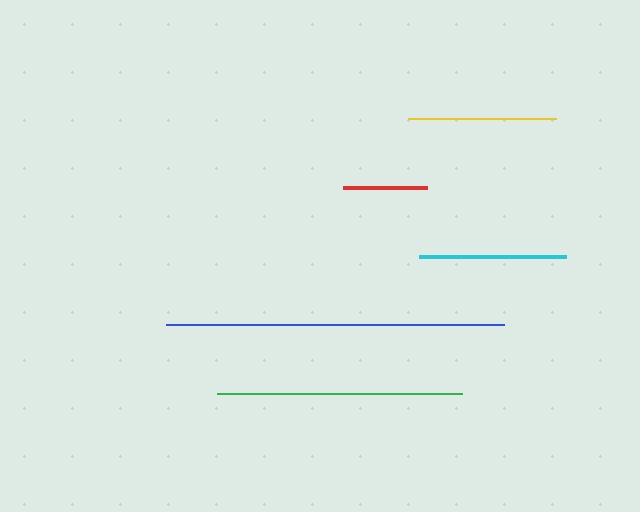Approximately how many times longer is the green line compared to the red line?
The green line is approximately 2.9 times the length of the red line.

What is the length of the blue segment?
The blue segment is approximately 338 pixels long.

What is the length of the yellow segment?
The yellow segment is approximately 149 pixels long.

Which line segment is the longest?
The blue line is the longest at approximately 338 pixels.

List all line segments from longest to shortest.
From longest to shortest: blue, green, yellow, cyan, red.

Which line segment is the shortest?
The red line is the shortest at approximately 85 pixels.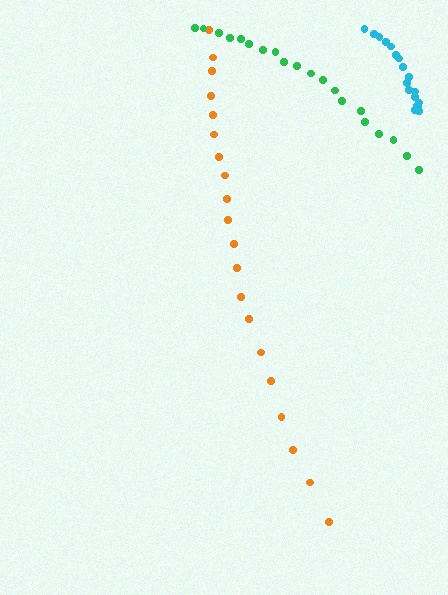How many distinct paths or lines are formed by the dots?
There are 3 distinct paths.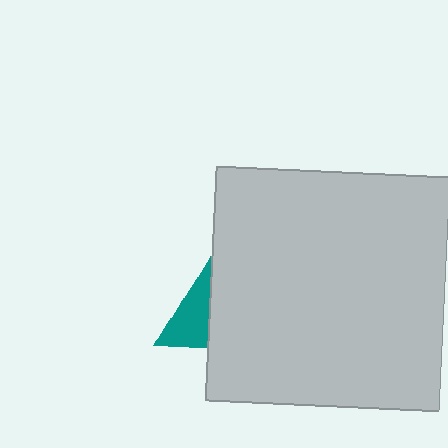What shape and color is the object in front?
The object in front is a light gray square.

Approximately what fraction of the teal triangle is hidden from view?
Roughly 67% of the teal triangle is hidden behind the light gray square.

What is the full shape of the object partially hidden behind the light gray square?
The partially hidden object is a teal triangle.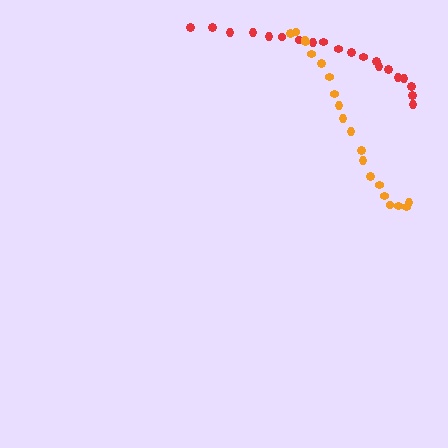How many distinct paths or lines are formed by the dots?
There are 2 distinct paths.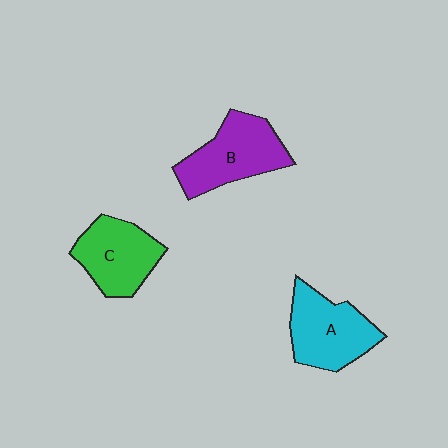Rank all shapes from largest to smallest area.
From largest to smallest: B (purple), A (cyan), C (green).